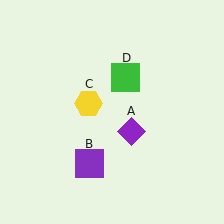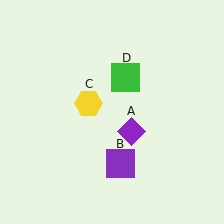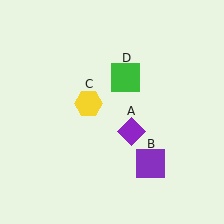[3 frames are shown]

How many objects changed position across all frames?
1 object changed position: purple square (object B).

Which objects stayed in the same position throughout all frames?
Purple diamond (object A) and yellow hexagon (object C) and green square (object D) remained stationary.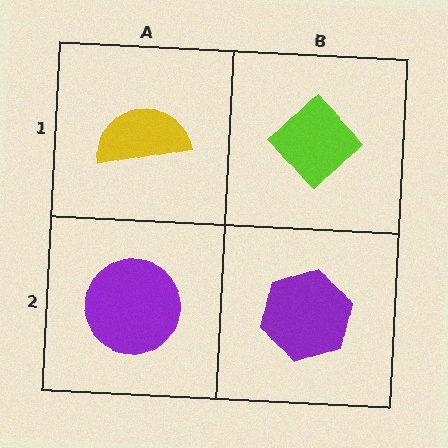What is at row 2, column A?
A purple circle.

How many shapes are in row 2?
2 shapes.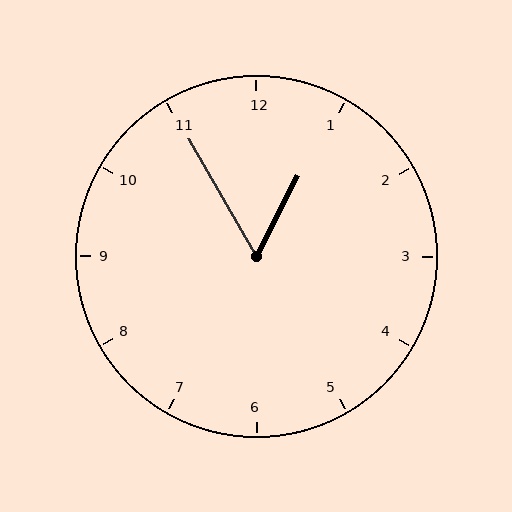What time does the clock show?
12:55.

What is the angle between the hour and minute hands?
Approximately 58 degrees.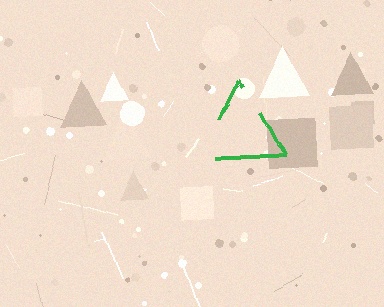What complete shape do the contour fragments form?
The contour fragments form a triangle.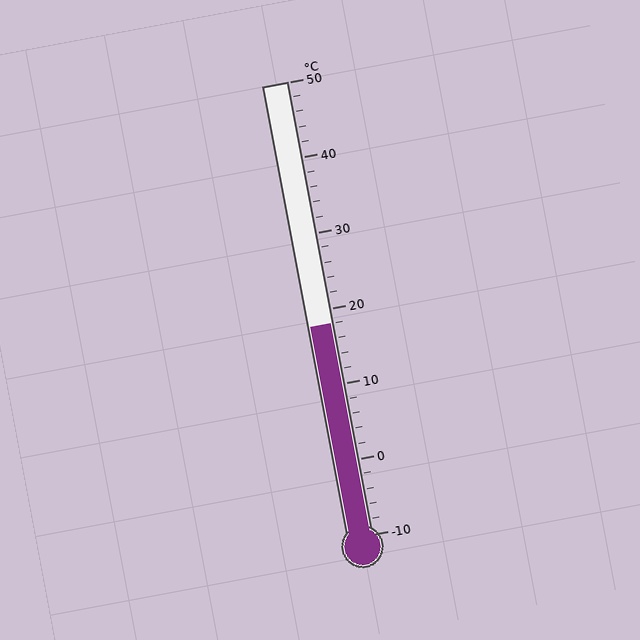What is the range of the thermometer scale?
The thermometer scale ranges from -10°C to 50°C.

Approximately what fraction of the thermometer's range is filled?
The thermometer is filled to approximately 45% of its range.